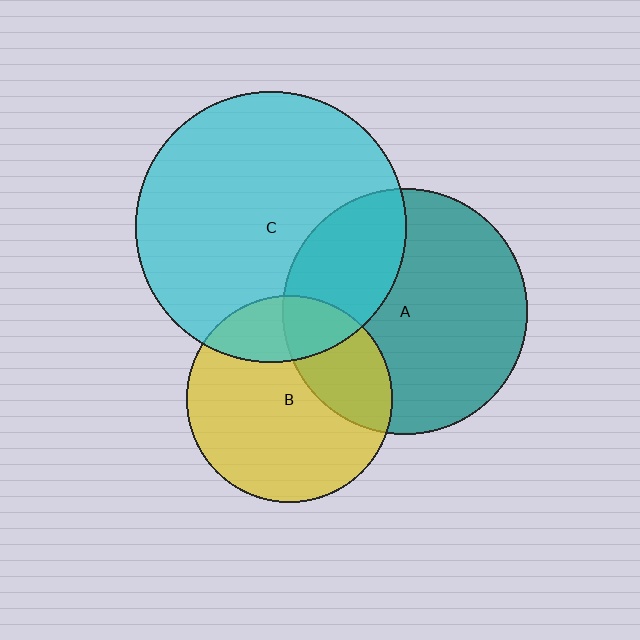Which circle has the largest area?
Circle C (cyan).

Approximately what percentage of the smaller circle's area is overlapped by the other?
Approximately 30%.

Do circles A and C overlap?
Yes.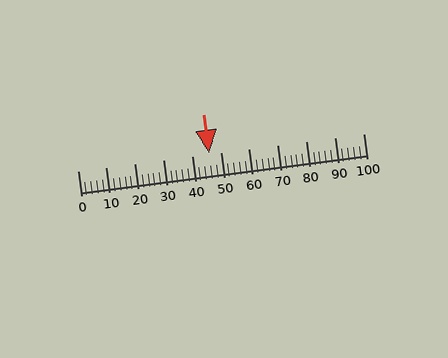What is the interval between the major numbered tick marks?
The major tick marks are spaced 10 units apart.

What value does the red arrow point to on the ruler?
The red arrow points to approximately 46.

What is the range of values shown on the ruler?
The ruler shows values from 0 to 100.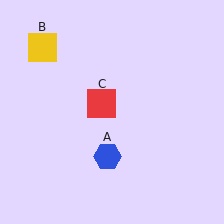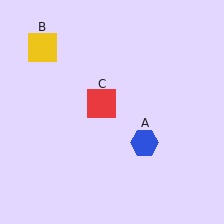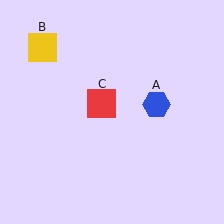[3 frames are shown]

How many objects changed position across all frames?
1 object changed position: blue hexagon (object A).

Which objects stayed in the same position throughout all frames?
Yellow square (object B) and red square (object C) remained stationary.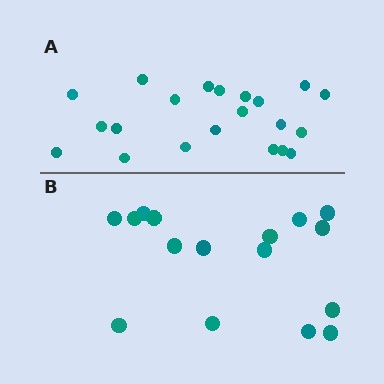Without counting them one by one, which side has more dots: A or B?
Region A (the top region) has more dots.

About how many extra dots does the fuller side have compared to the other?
Region A has about 5 more dots than region B.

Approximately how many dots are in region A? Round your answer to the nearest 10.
About 20 dots. (The exact count is 21, which rounds to 20.)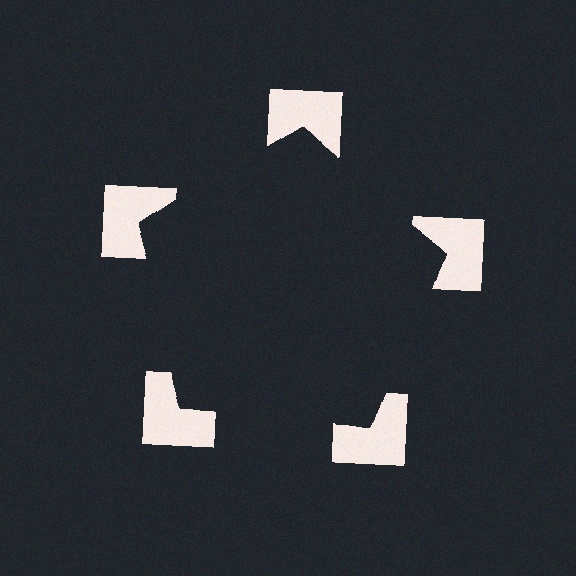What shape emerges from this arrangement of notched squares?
An illusory pentagon — its edges are inferred from the aligned wedge cuts in the notched squares, not physically drawn.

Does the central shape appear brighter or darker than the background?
It typically appears slightly darker than the background, even though no actual brightness change is drawn.